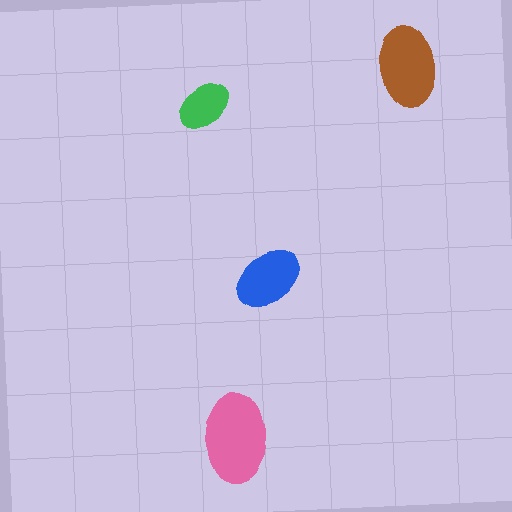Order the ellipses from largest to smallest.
the pink one, the brown one, the blue one, the green one.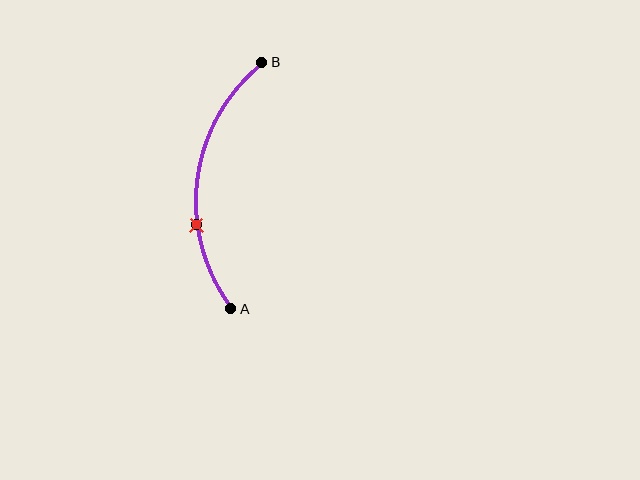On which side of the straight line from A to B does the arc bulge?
The arc bulges to the left of the straight line connecting A and B.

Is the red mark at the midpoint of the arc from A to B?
No. The red mark lies on the arc but is closer to endpoint A. The arc midpoint would be at the point on the curve equidistant along the arc from both A and B.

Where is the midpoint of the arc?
The arc midpoint is the point on the curve farthest from the straight line joining A and B. It sits to the left of that line.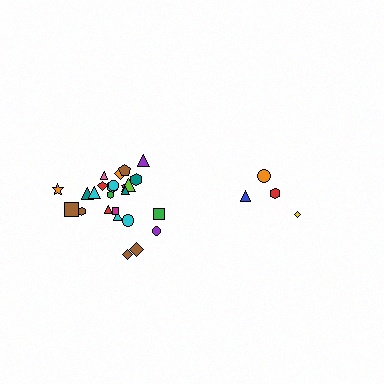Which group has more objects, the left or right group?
The left group.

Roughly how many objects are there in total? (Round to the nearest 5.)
Roughly 30 objects in total.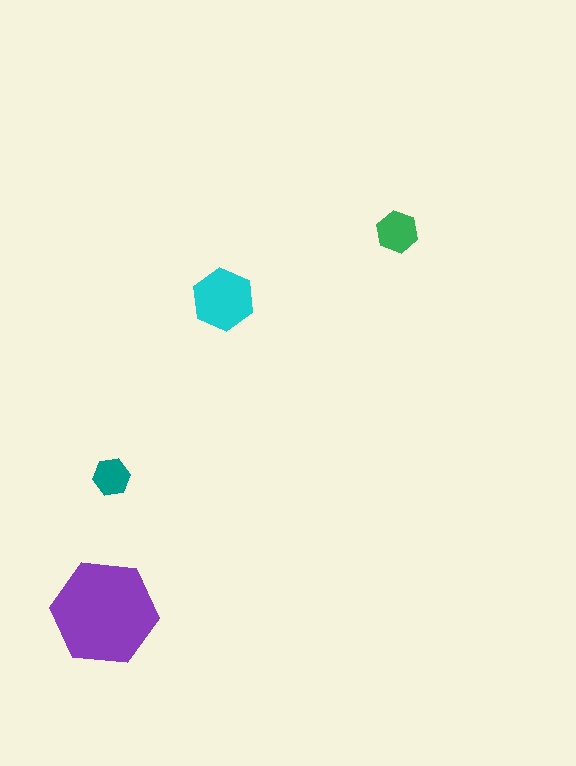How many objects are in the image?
There are 4 objects in the image.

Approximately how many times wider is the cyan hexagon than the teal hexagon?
About 1.5 times wider.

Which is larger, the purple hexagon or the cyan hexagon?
The purple one.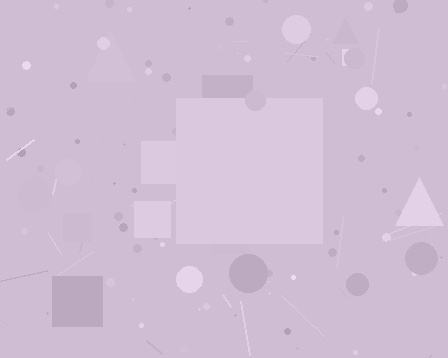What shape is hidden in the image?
A square is hidden in the image.